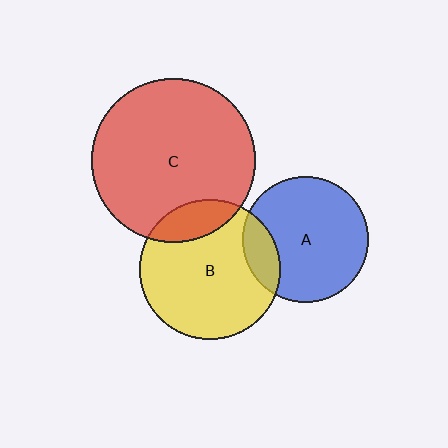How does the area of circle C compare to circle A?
Approximately 1.7 times.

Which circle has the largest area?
Circle C (red).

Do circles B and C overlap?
Yes.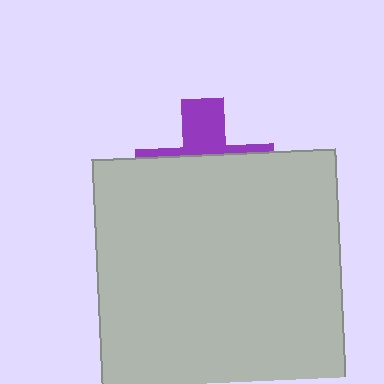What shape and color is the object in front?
The object in front is a light gray rectangle.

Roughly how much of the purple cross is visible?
A small part of it is visible (roughly 32%).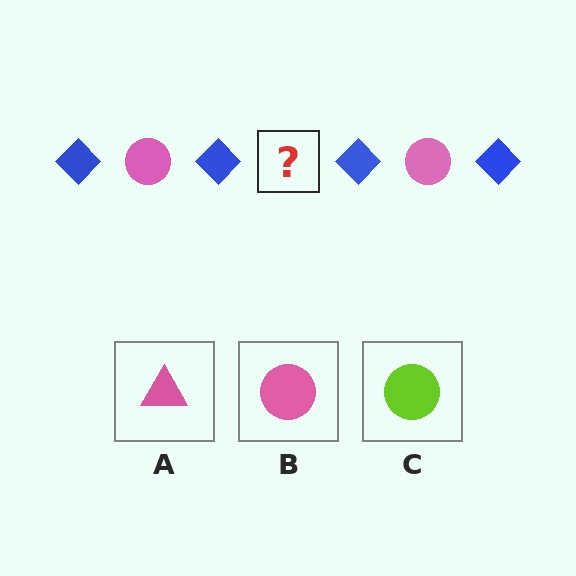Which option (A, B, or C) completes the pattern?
B.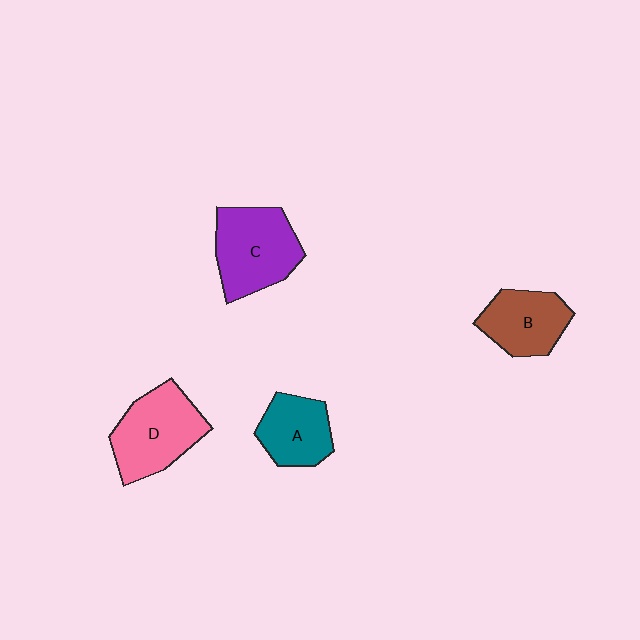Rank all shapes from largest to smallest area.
From largest to smallest: C (purple), D (pink), B (brown), A (teal).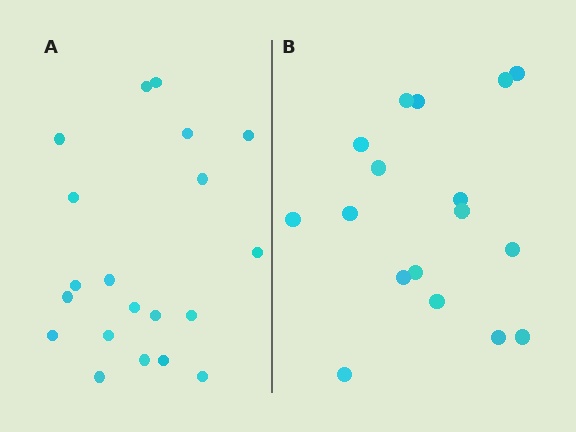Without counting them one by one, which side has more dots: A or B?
Region A (the left region) has more dots.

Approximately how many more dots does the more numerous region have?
Region A has just a few more — roughly 2 or 3 more dots than region B.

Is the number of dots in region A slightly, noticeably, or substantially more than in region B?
Region A has only slightly more — the two regions are fairly close. The ratio is roughly 1.2 to 1.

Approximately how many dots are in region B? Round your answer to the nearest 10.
About 20 dots. (The exact count is 17, which rounds to 20.)